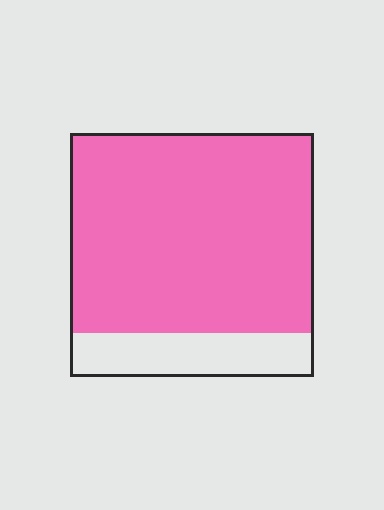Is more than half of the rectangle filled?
Yes.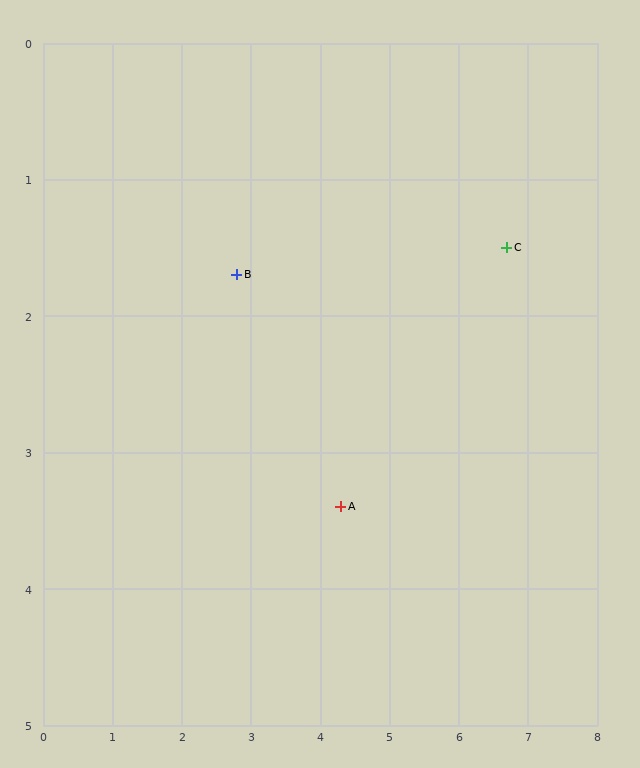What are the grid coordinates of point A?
Point A is at approximately (4.3, 3.4).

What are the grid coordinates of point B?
Point B is at approximately (2.8, 1.7).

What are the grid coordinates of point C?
Point C is at approximately (6.7, 1.5).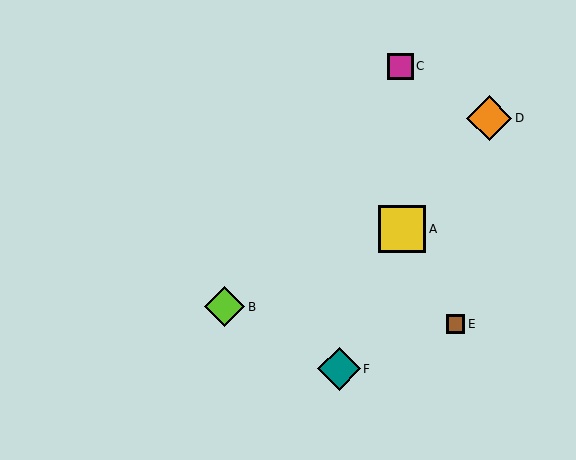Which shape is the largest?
The yellow square (labeled A) is the largest.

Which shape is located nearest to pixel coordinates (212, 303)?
The lime diamond (labeled B) at (225, 307) is nearest to that location.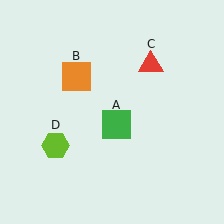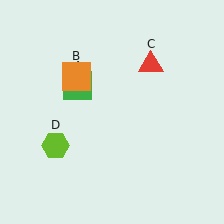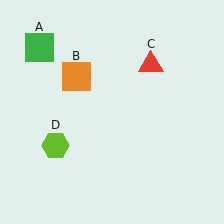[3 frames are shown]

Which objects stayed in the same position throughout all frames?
Orange square (object B) and red triangle (object C) and lime hexagon (object D) remained stationary.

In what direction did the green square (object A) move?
The green square (object A) moved up and to the left.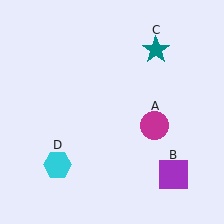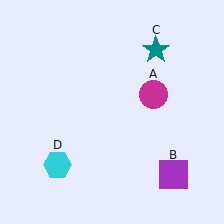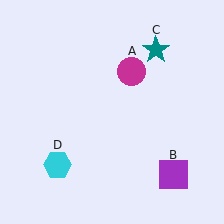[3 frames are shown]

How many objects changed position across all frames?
1 object changed position: magenta circle (object A).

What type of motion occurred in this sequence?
The magenta circle (object A) rotated counterclockwise around the center of the scene.